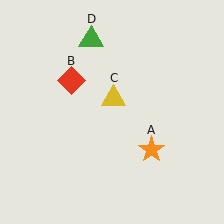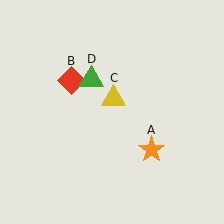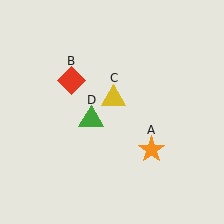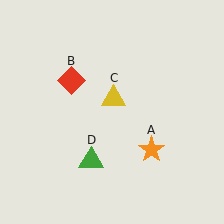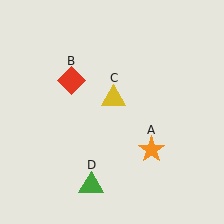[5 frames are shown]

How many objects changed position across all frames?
1 object changed position: green triangle (object D).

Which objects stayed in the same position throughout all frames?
Orange star (object A) and red diamond (object B) and yellow triangle (object C) remained stationary.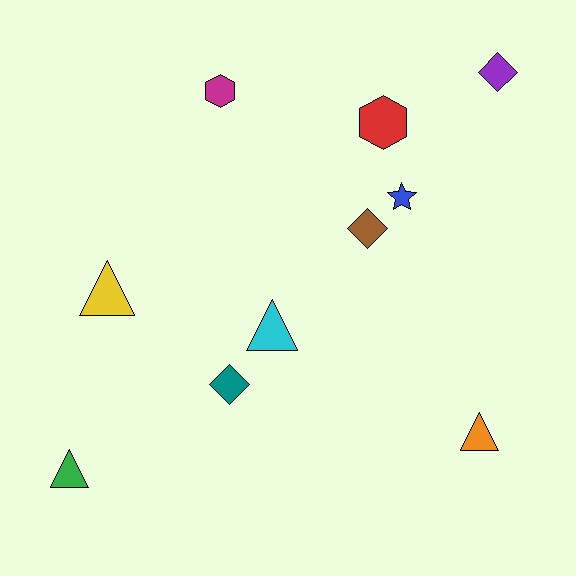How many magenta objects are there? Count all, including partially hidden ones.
There is 1 magenta object.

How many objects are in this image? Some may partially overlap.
There are 10 objects.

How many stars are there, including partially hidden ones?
There is 1 star.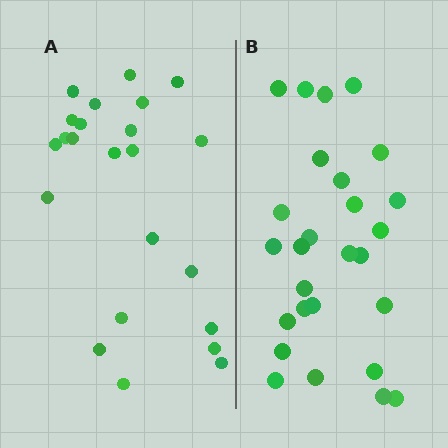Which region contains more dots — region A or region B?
Region B (the right region) has more dots.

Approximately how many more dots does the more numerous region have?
Region B has about 4 more dots than region A.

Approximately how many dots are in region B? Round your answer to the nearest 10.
About 30 dots. (The exact count is 27, which rounds to 30.)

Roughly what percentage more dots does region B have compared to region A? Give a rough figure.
About 15% more.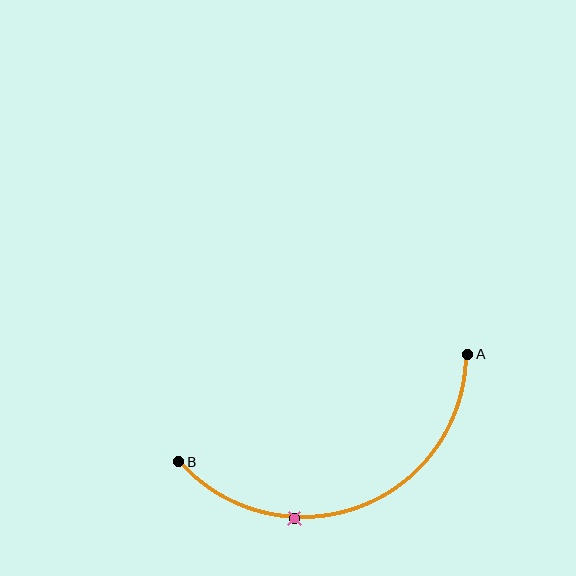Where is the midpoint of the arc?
The arc midpoint is the point on the curve farthest from the straight line joining A and B. It sits below that line.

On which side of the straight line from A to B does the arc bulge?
The arc bulges below the straight line connecting A and B.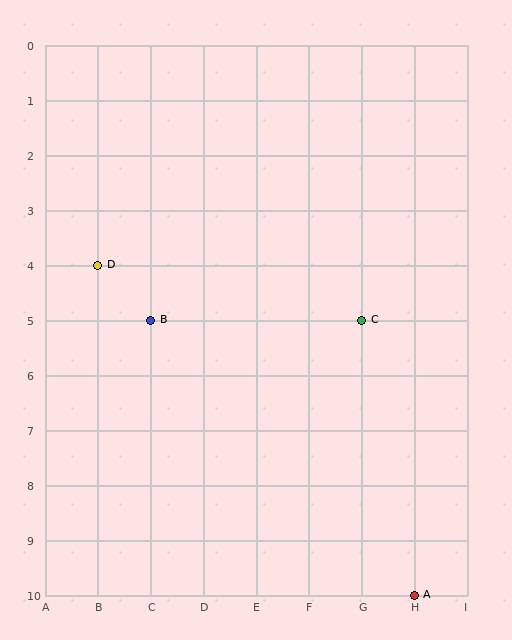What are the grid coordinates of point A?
Point A is at grid coordinates (H, 10).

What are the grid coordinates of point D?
Point D is at grid coordinates (B, 4).